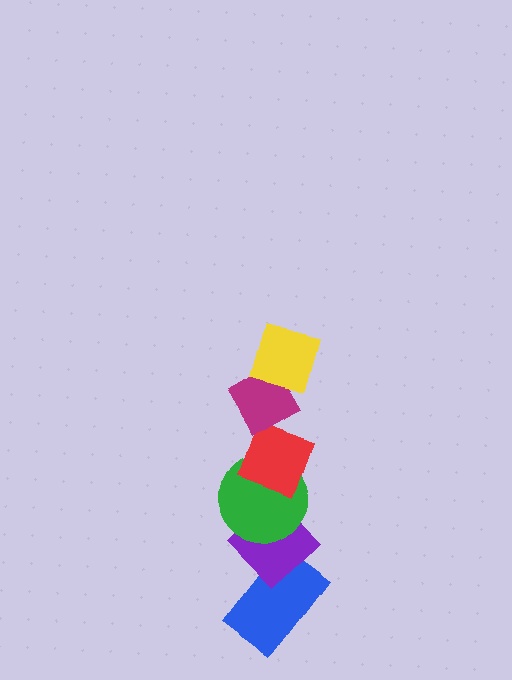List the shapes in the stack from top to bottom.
From top to bottom: the yellow diamond, the magenta diamond, the red diamond, the green circle, the purple diamond, the blue rectangle.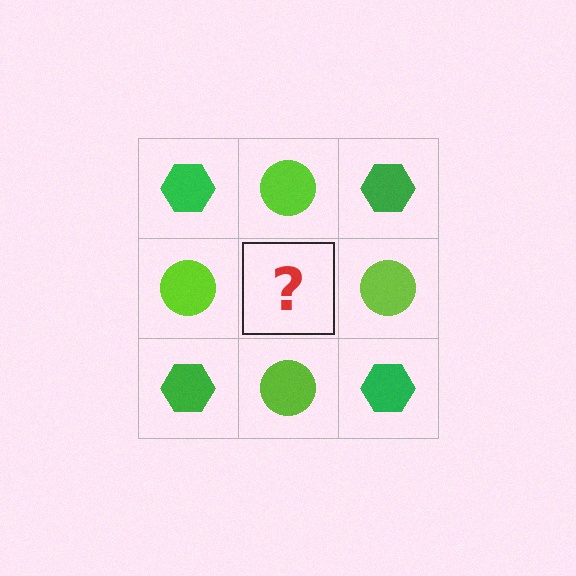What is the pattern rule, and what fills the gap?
The rule is that it alternates green hexagon and lime circle in a checkerboard pattern. The gap should be filled with a green hexagon.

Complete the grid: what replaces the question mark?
The question mark should be replaced with a green hexagon.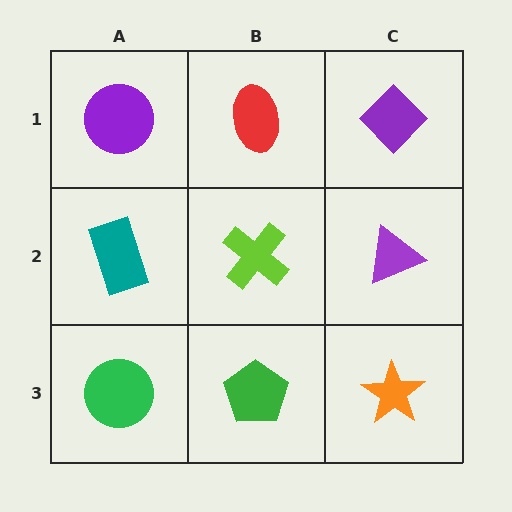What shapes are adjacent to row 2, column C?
A purple diamond (row 1, column C), an orange star (row 3, column C), a lime cross (row 2, column B).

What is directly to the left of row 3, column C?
A green pentagon.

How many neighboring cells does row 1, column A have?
2.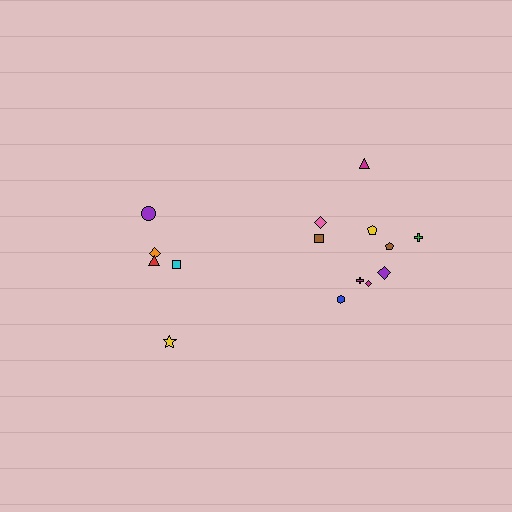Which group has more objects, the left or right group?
The right group.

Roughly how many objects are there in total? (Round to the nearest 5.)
Roughly 15 objects in total.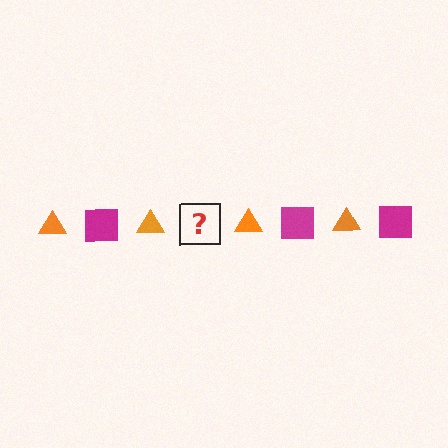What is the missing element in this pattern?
The missing element is a magenta square.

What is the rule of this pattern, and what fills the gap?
The rule is that the pattern alternates between orange triangle and magenta square. The gap should be filled with a magenta square.